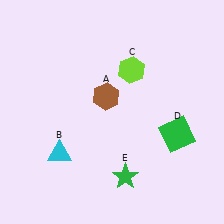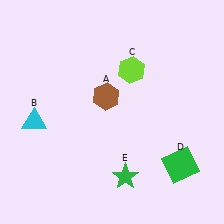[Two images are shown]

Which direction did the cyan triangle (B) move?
The cyan triangle (B) moved up.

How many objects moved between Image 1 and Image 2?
2 objects moved between the two images.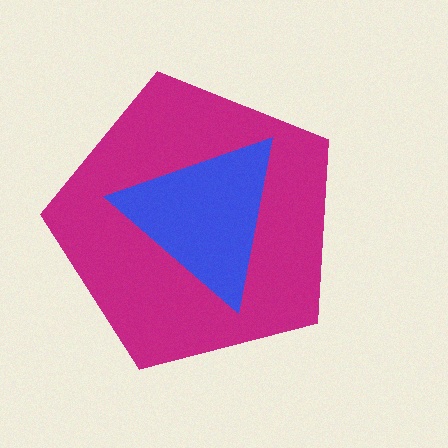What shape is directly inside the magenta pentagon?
The blue triangle.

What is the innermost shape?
The blue triangle.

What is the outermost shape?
The magenta pentagon.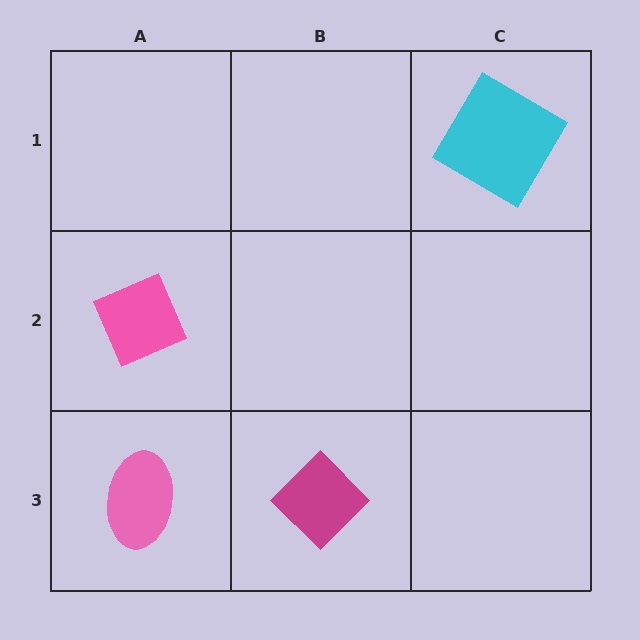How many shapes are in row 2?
1 shape.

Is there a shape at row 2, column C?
No, that cell is empty.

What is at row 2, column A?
A pink diamond.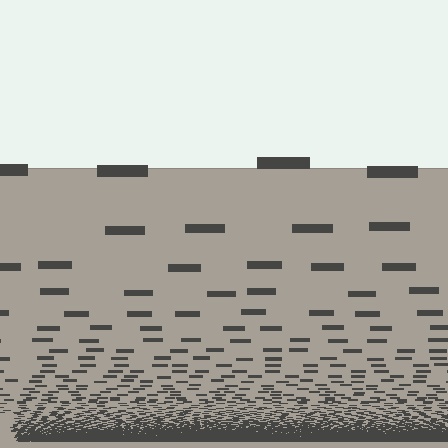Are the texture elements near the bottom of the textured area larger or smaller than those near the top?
Smaller. The gradient is inverted — elements near the bottom are smaller and denser.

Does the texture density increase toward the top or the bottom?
Density increases toward the bottom.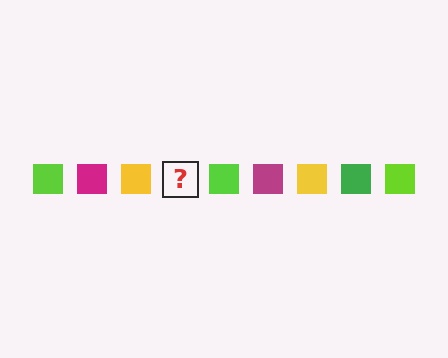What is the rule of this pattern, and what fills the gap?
The rule is that the pattern cycles through lime, magenta, yellow, green squares. The gap should be filled with a green square.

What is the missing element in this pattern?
The missing element is a green square.